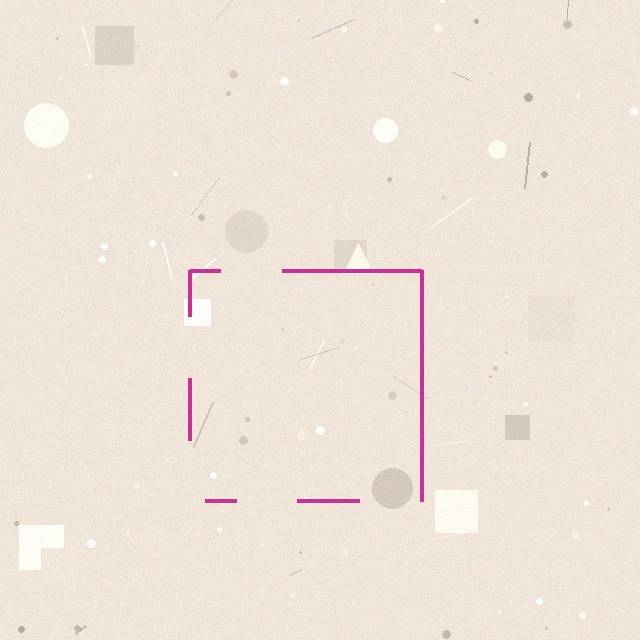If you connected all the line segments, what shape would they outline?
They would outline a square.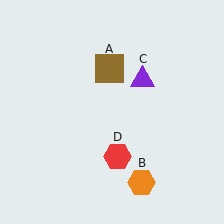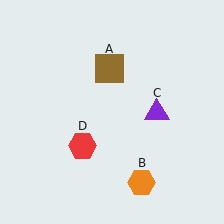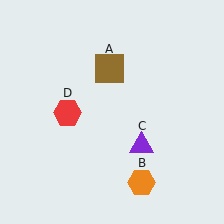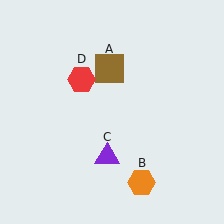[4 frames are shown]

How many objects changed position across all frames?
2 objects changed position: purple triangle (object C), red hexagon (object D).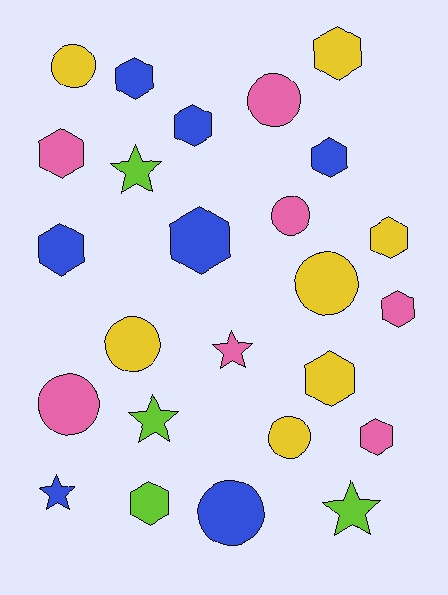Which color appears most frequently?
Yellow, with 7 objects.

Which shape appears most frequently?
Hexagon, with 12 objects.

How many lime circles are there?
There are no lime circles.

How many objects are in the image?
There are 25 objects.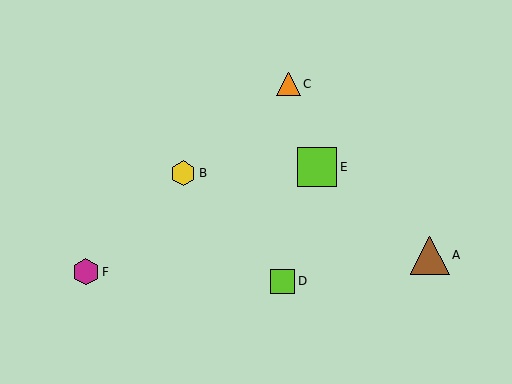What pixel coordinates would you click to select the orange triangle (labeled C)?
Click at (288, 84) to select the orange triangle C.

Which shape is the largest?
The lime square (labeled E) is the largest.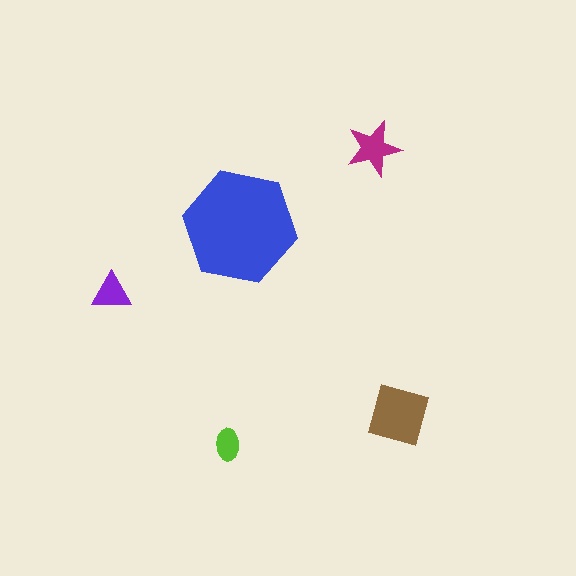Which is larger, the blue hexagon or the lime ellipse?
The blue hexagon.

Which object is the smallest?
The lime ellipse.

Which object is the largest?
The blue hexagon.